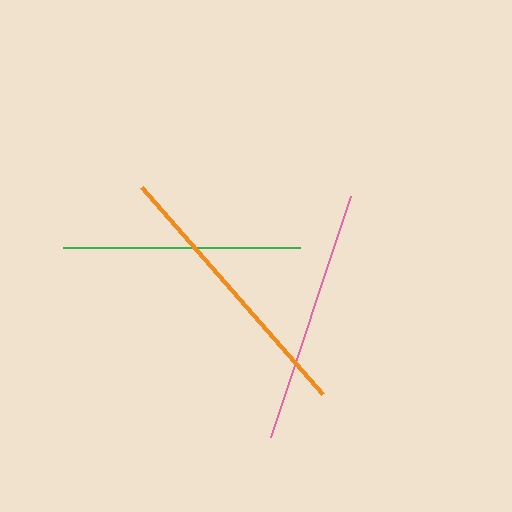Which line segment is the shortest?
The green line is the shortest at approximately 237 pixels.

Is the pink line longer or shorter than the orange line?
The orange line is longer than the pink line.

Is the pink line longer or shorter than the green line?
The pink line is longer than the green line.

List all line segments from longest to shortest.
From longest to shortest: orange, pink, green.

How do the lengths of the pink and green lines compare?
The pink and green lines are approximately the same length.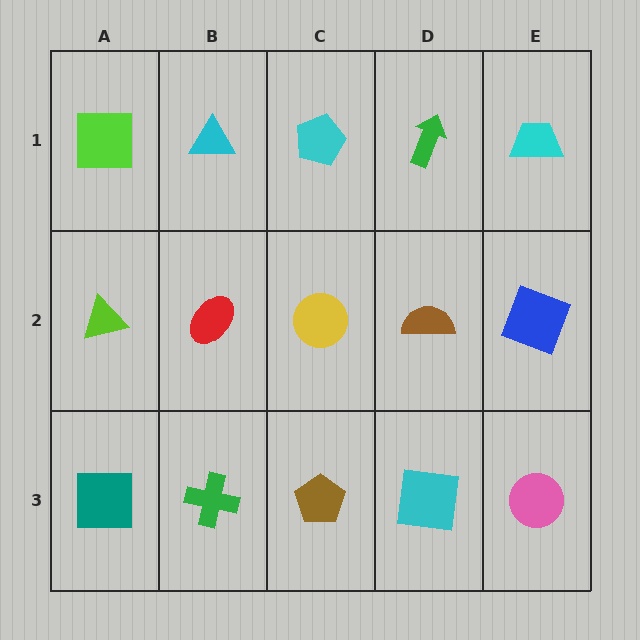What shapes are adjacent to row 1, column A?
A lime triangle (row 2, column A), a cyan triangle (row 1, column B).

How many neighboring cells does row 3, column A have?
2.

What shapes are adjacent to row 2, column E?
A cyan trapezoid (row 1, column E), a pink circle (row 3, column E), a brown semicircle (row 2, column D).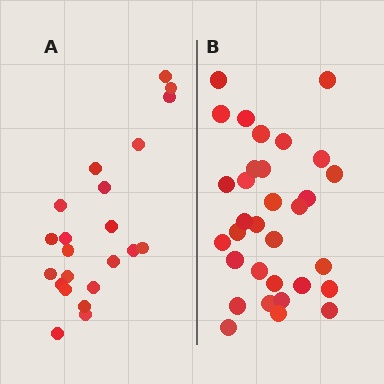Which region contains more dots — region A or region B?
Region B (the right region) has more dots.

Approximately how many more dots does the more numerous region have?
Region B has roughly 10 or so more dots than region A.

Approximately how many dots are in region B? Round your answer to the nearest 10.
About 30 dots. (The exact count is 32, which rounds to 30.)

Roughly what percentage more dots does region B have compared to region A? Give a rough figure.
About 45% more.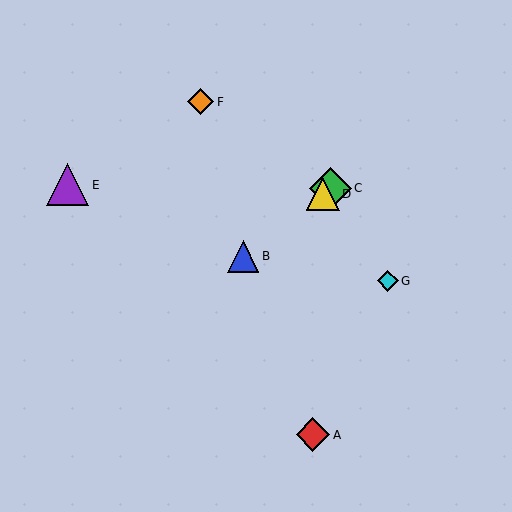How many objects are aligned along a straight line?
3 objects (B, C, D) are aligned along a straight line.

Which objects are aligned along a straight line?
Objects B, C, D are aligned along a straight line.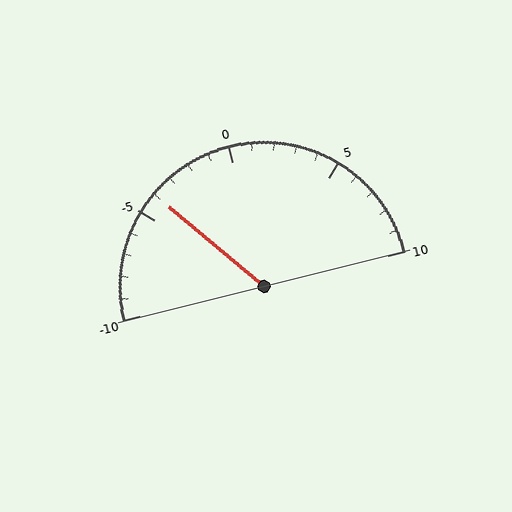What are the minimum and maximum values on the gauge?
The gauge ranges from -10 to 10.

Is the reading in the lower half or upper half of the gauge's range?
The reading is in the lower half of the range (-10 to 10).